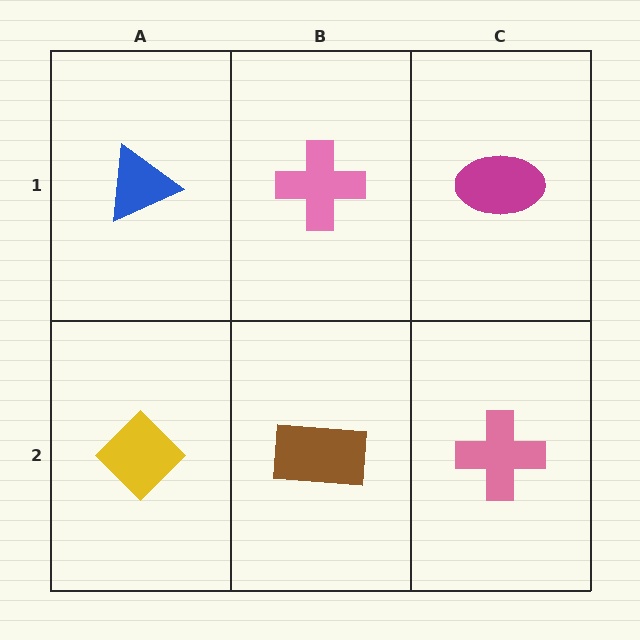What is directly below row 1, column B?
A brown rectangle.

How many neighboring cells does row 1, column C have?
2.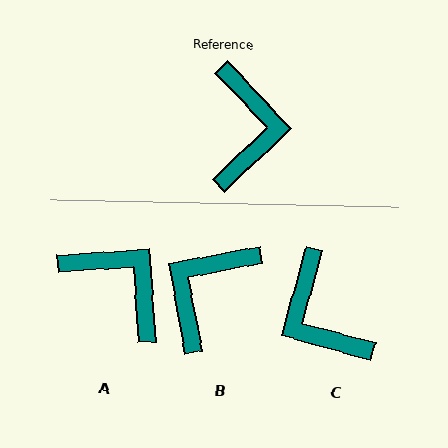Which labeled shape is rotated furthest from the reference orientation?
C, about 149 degrees away.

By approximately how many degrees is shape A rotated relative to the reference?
Approximately 50 degrees counter-clockwise.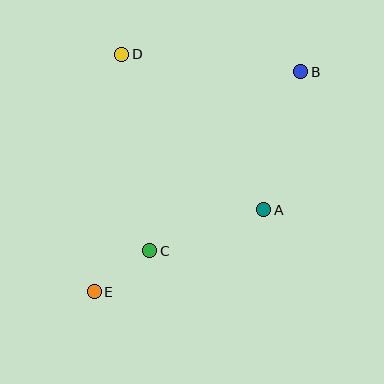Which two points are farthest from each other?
Points B and E are farthest from each other.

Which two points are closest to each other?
Points C and E are closest to each other.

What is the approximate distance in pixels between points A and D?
The distance between A and D is approximately 210 pixels.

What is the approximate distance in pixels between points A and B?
The distance between A and B is approximately 143 pixels.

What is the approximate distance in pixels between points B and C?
The distance between B and C is approximately 234 pixels.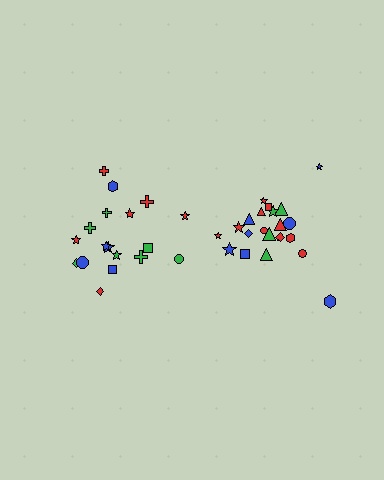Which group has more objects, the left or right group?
The right group.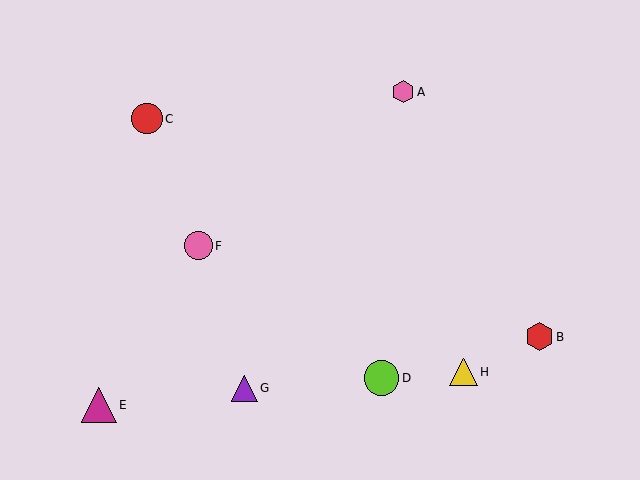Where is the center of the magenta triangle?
The center of the magenta triangle is at (99, 405).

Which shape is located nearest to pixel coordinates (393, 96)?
The pink hexagon (labeled A) at (403, 92) is nearest to that location.